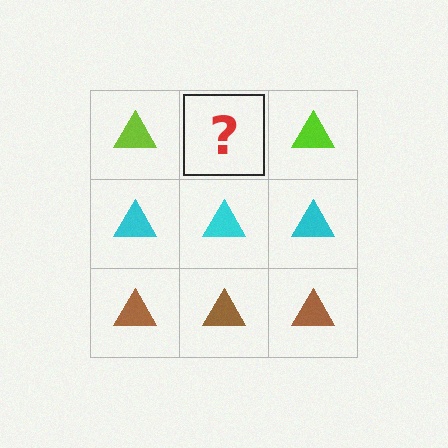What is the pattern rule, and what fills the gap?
The rule is that each row has a consistent color. The gap should be filled with a lime triangle.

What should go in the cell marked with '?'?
The missing cell should contain a lime triangle.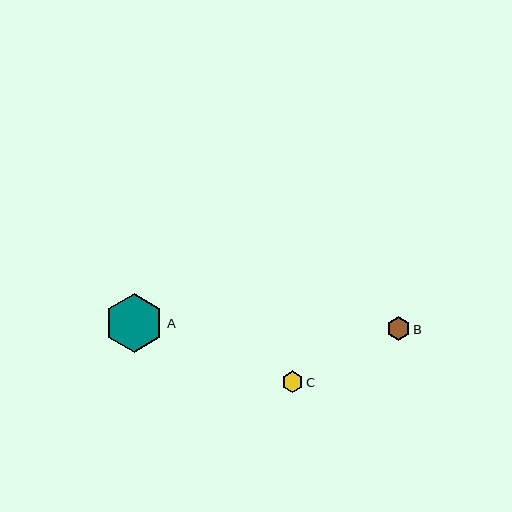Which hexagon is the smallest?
Hexagon C is the smallest with a size of approximately 22 pixels.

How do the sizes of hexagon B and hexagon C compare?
Hexagon B and hexagon C are approximately the same size.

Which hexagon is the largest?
Hexagon A is the largest with a size of approximately 59 pixels.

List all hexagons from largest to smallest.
From largest to smallest: A, B, C.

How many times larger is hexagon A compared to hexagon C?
Hexagon A is approximately 2.7 times the size of hexagon C.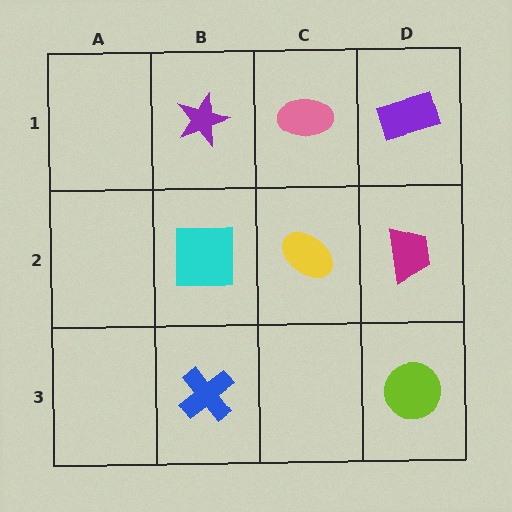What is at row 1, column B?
A purple star.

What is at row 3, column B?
A blue cross.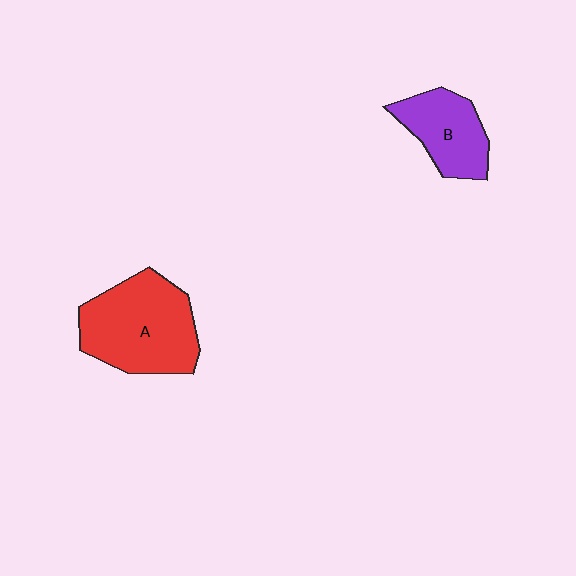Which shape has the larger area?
Shape A (red).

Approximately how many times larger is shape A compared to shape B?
Approximately 1.6 times.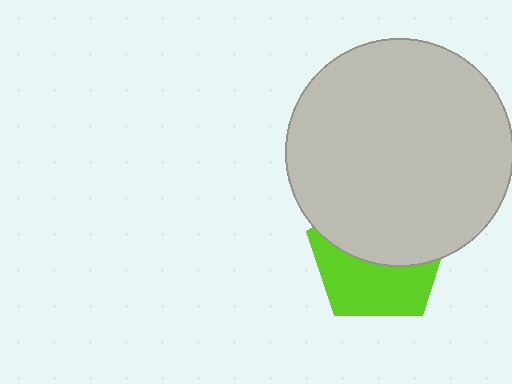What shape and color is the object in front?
The object in front is a light gray circle.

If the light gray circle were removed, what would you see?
You would see the complete lime pentagon.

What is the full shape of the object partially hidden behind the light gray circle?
The partially hidden object is a lime pentagon.